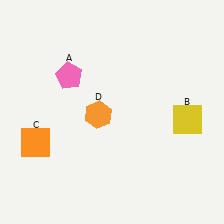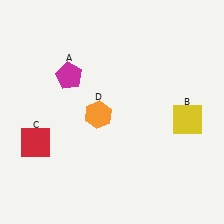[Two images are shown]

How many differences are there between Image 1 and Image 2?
There are 2 differences between the two images.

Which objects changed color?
A changed from pink to magenta. C changed from orange to red.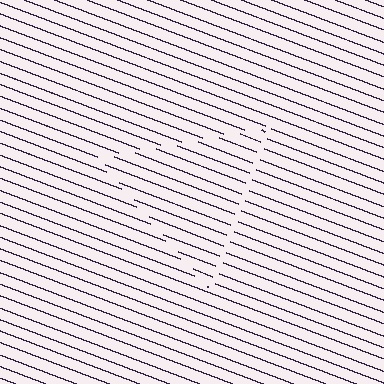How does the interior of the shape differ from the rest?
The interior of the shape contains the same grating, shifted by half a period — the contour is defined by the phase discontinuity where line-ends from the inner and outer gratings abut.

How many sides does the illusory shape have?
3 sides — the line-ends trace a triangle.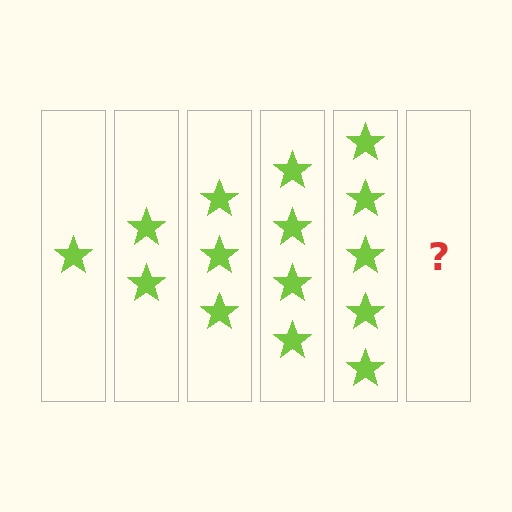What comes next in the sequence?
The next element should be 6 stars.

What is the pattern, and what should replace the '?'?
The pattern is that each step adds one more star. The '?' should be 6 stars.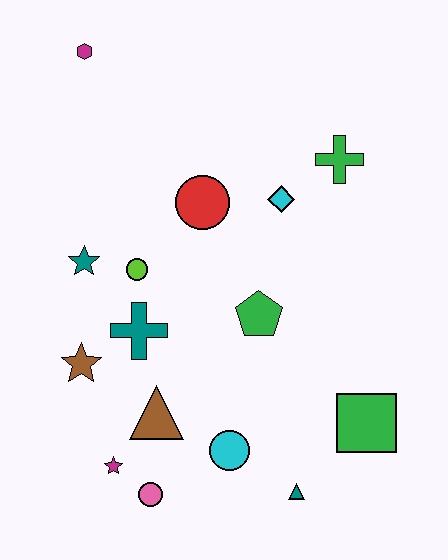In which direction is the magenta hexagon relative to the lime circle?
The magenta hexagon is above the lime circle.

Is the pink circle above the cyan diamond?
No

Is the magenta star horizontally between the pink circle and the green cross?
No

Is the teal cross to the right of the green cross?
No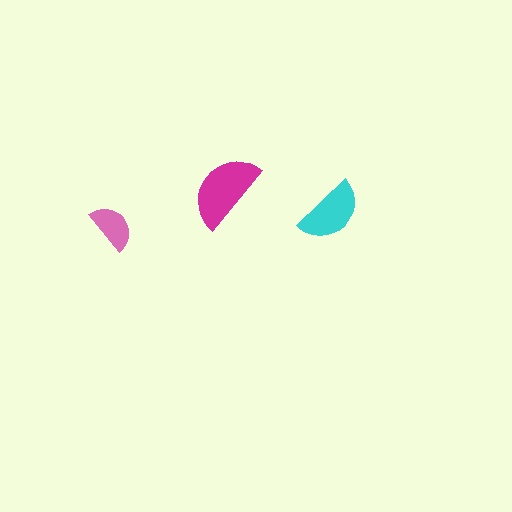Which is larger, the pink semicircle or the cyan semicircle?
The cyan one.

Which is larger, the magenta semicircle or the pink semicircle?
The magenta one.